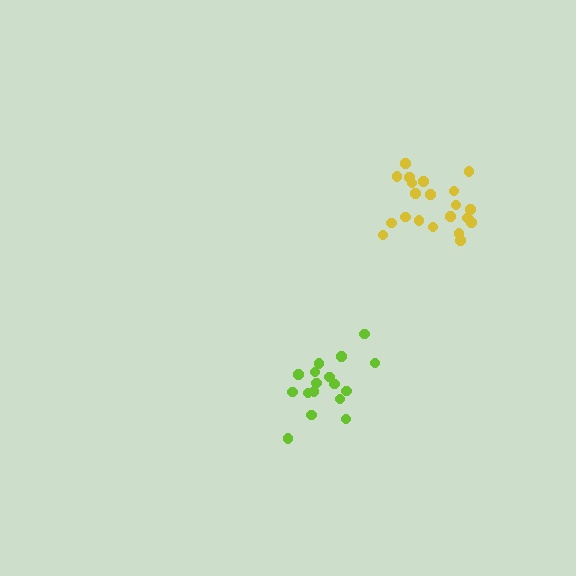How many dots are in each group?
Group 1: 21 dots, Group 2: 17 dots (38 total).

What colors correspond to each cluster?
The clusters are colored: yellow, lime.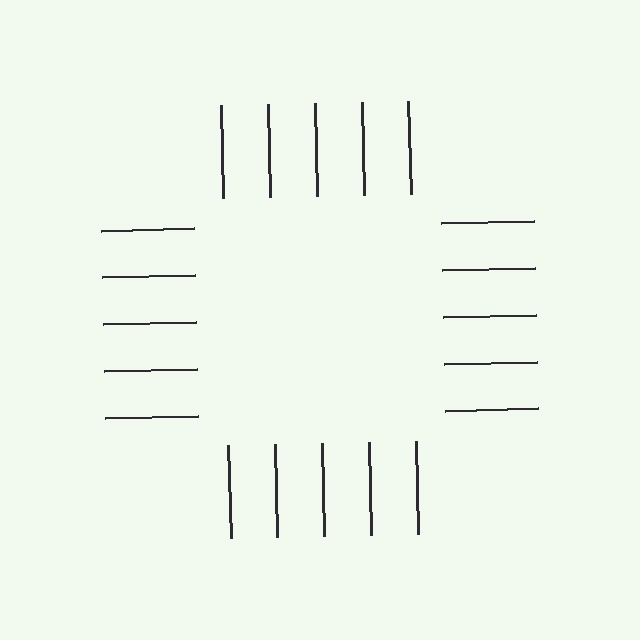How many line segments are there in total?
20 — 5 along each of the 4 edges.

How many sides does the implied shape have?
4 sides — the line-ends trace a square.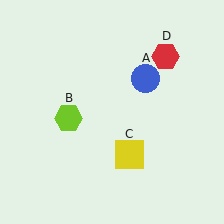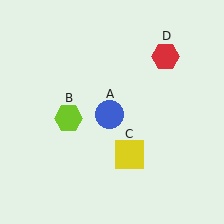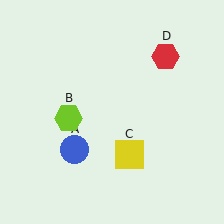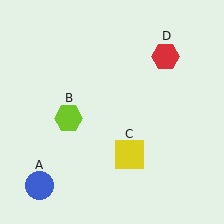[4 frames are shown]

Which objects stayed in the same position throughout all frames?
Lime hexagon (object B) and yellow square (object C) and red hexagon (object D) remained stationary.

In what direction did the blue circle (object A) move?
The blue circle (object A) moved down and to the left.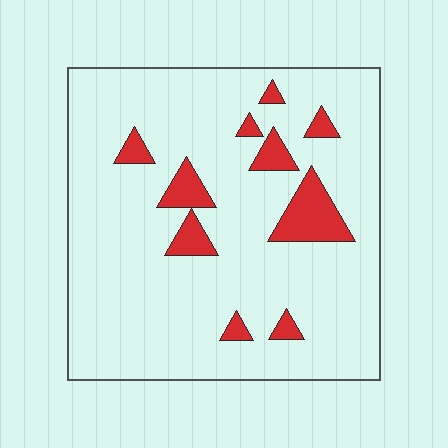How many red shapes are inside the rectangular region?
10.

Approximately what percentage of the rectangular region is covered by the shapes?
Approximately 10%.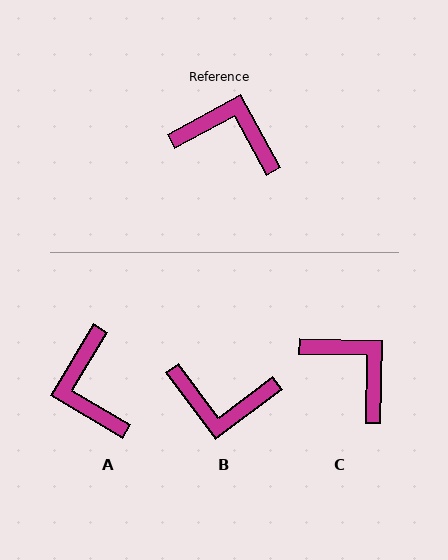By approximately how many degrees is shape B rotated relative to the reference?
Approximately 172 degrees clockwise.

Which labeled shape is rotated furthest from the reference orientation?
B, about 172 degrees away.